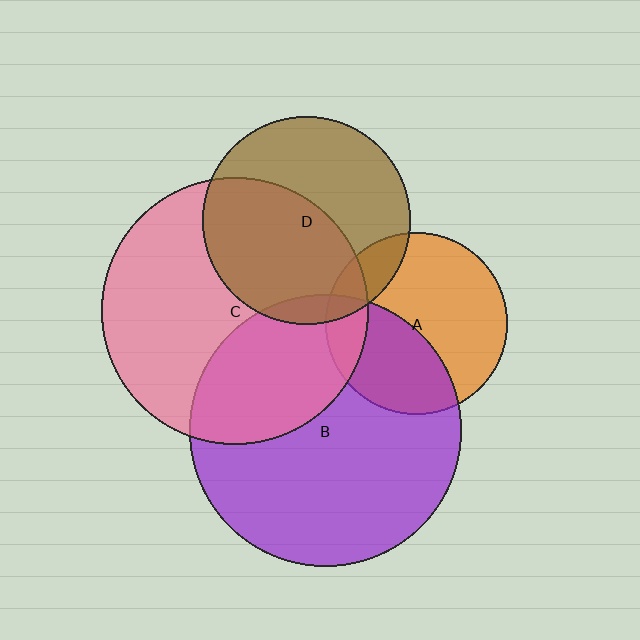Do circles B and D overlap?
Yes.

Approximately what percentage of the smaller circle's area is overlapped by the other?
Approximately 5%.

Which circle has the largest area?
Circle B (purple).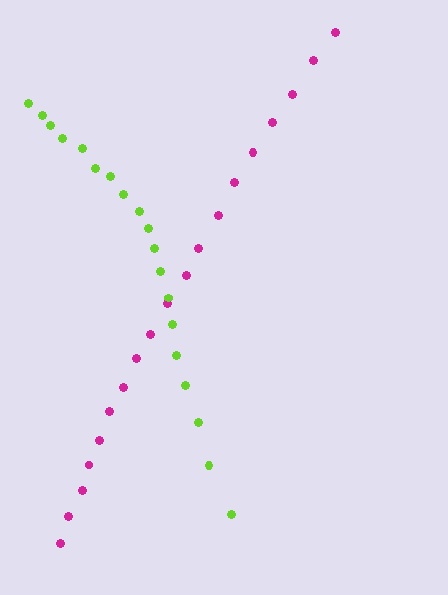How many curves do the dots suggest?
There are 2 distinct paths.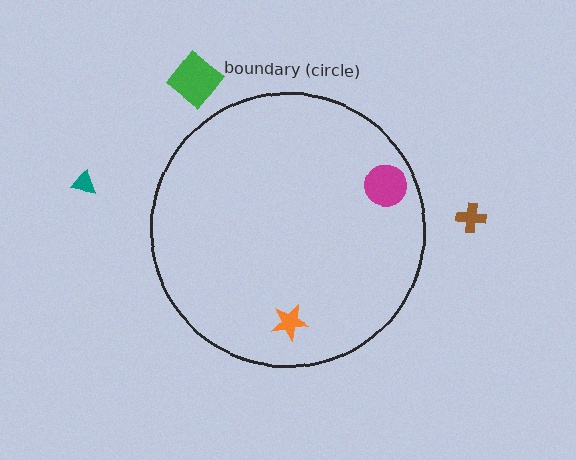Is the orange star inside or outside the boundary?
Inside.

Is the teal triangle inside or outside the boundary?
Outside.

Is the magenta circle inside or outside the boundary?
Inside.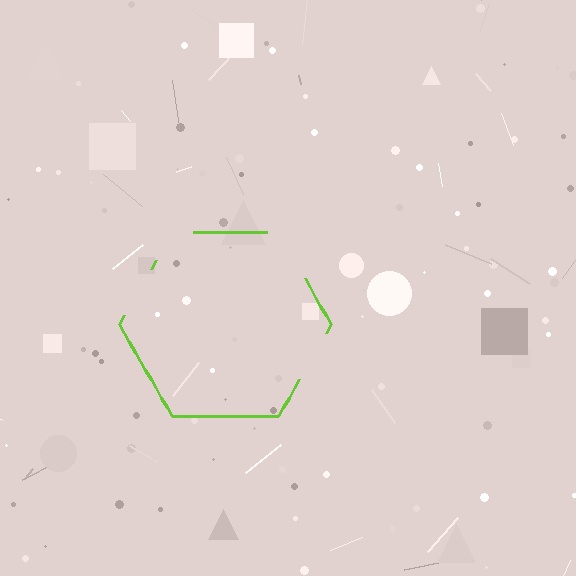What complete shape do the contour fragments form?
The contour fragments form a hexagon.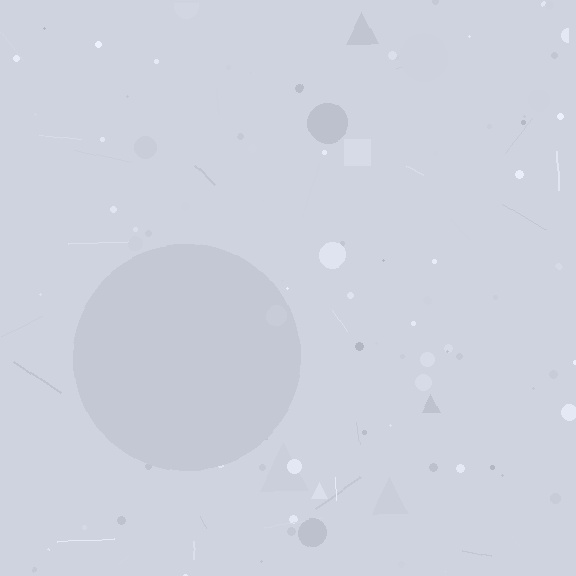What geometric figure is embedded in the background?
A circle is embedded in the background.